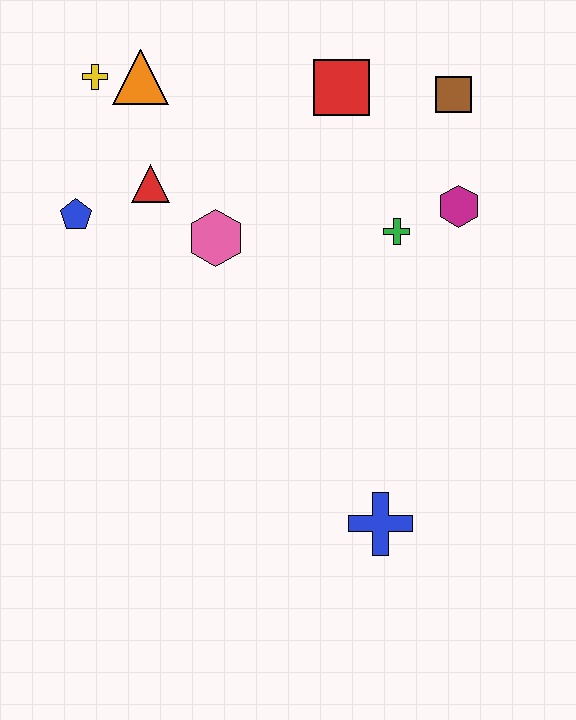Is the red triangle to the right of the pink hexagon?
No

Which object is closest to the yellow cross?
The orange triangle is closest to the yellow cross.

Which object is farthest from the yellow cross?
The blue cross is farthest from the yellow cross.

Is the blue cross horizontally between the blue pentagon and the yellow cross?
No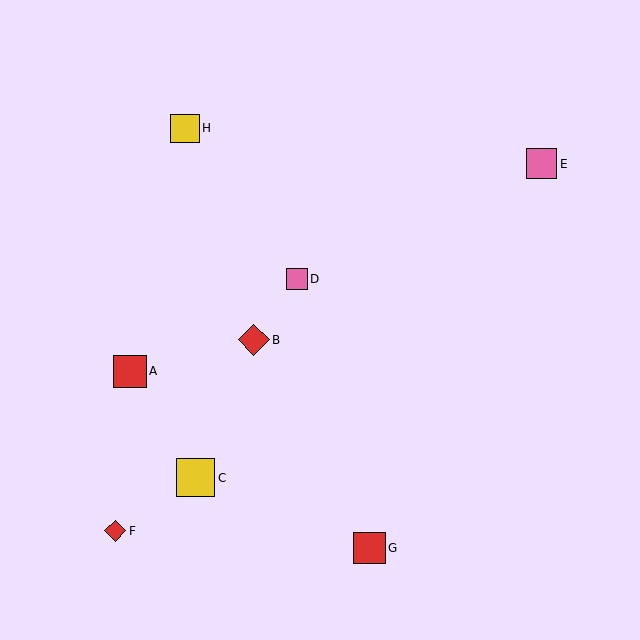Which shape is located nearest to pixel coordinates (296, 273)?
The pink square (labeled D) at (297, 279) is nearest to that location.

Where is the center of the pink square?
The center of the pink square is at (297, 279).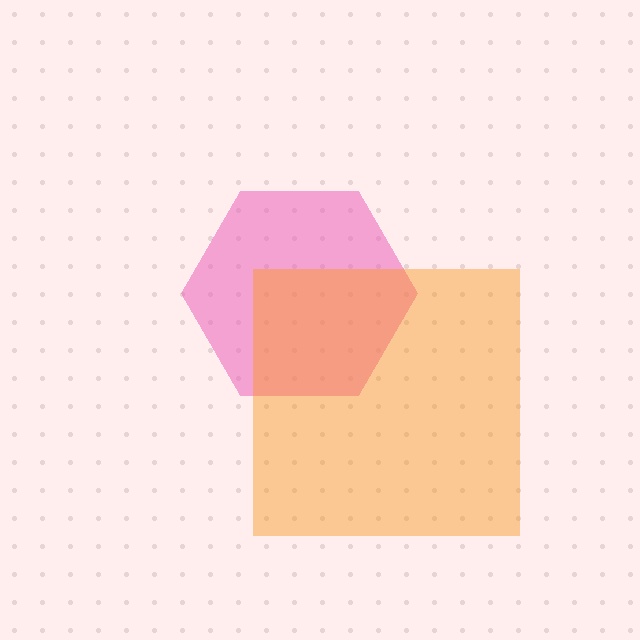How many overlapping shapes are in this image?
There are 2 overlapping shapes in the image.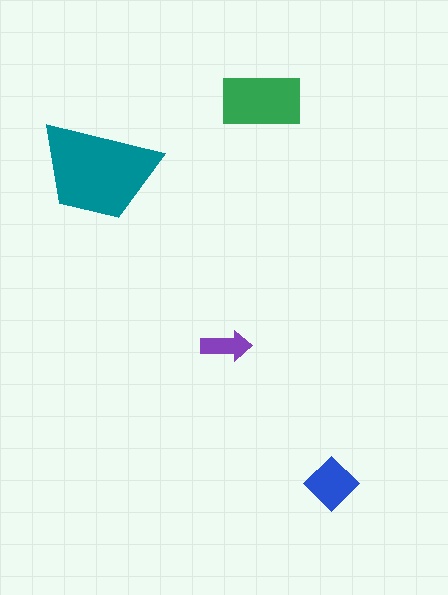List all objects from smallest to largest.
The purple arrow, the blue diamond, the green rectangle, the teal trapezoid.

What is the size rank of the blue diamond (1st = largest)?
3rd.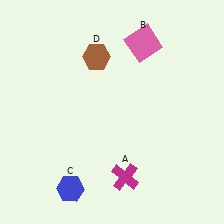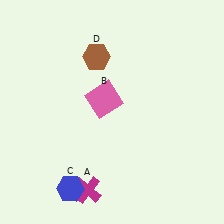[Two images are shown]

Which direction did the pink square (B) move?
The pink square (B) moved down.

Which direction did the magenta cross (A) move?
The magenta cross (A) moved left.